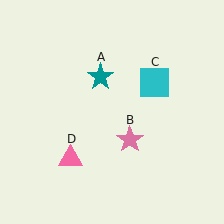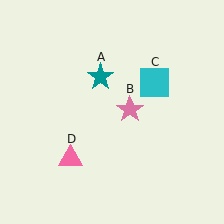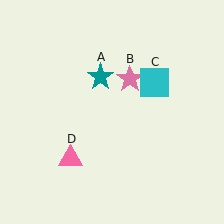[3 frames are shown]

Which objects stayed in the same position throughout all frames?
Teal star (object A) and cyan square (object C) and pink triangle (object D) remained stationary.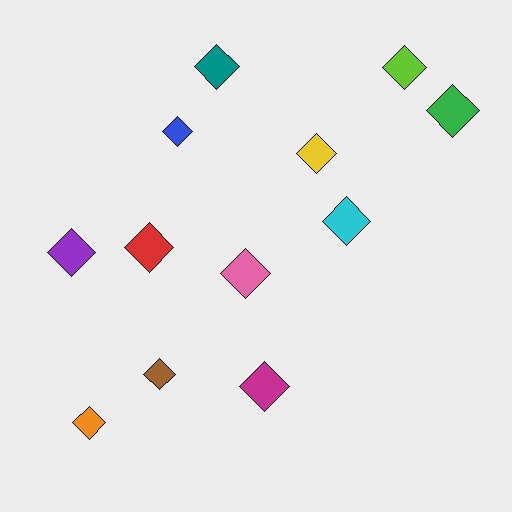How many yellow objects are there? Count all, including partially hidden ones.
There is 1 yellow object.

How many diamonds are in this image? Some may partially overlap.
There are 12 diamonds.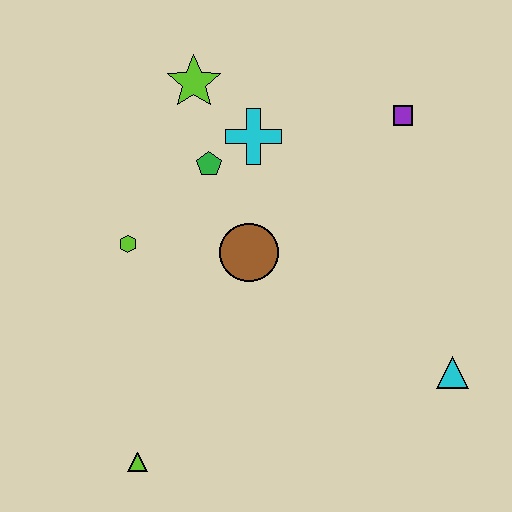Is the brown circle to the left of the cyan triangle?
Yes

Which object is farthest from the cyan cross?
The lime triangle is farthest from the cyan cross.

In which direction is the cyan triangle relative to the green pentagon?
The cyan triangle is to the right of the green pentagon.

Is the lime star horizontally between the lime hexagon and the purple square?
Yes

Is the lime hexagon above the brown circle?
Yes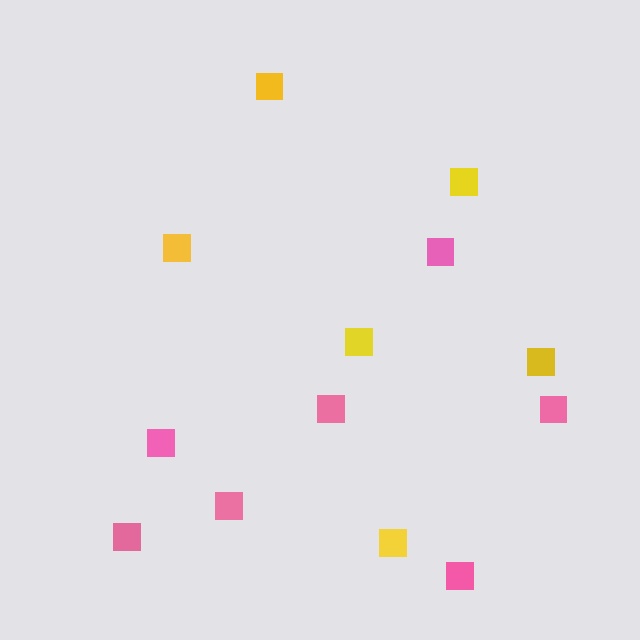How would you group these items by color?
There are 2 groups: one group of pink squares (7) and one group of yellow squares (6).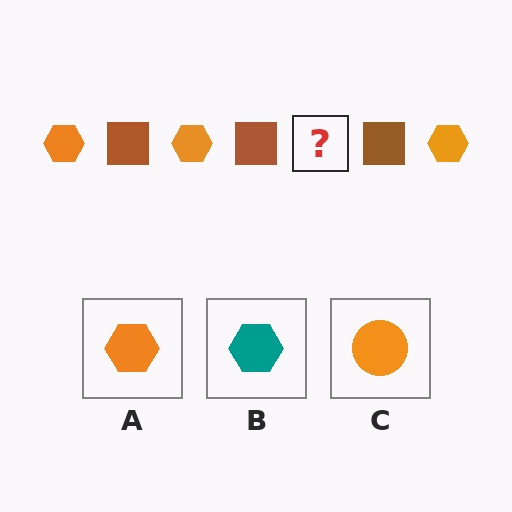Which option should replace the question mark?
Option A.